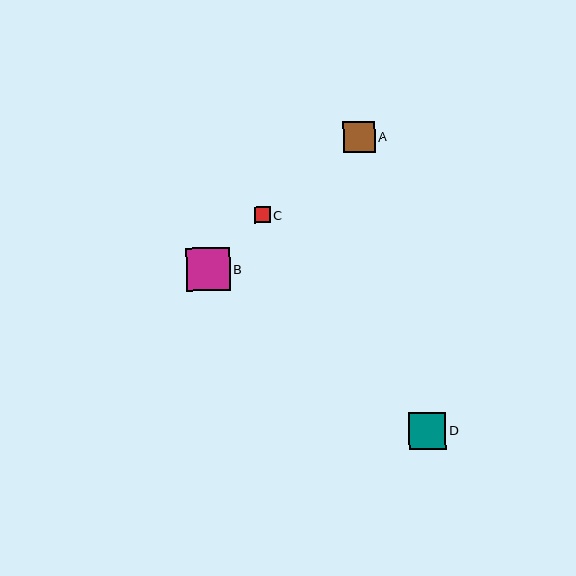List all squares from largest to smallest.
From largest to smallest: B, D, A, C.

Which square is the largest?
Square B is the largest with a size of approximately 43 pixels.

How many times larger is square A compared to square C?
Square A is approximately 2.0 times the size of square C.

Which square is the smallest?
Square C is the smallest with a size of approximately 16 pixels.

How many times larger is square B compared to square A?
Square B is approximately 1.4 times the size of square A.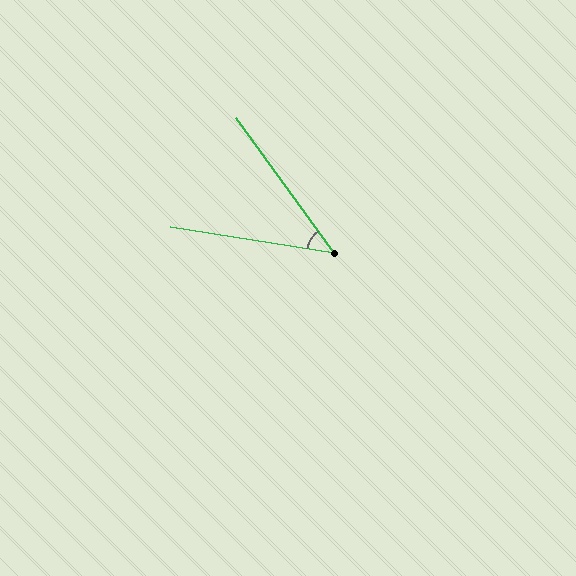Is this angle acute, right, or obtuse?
It is acute.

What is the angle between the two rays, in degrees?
Approximately 45 degrees.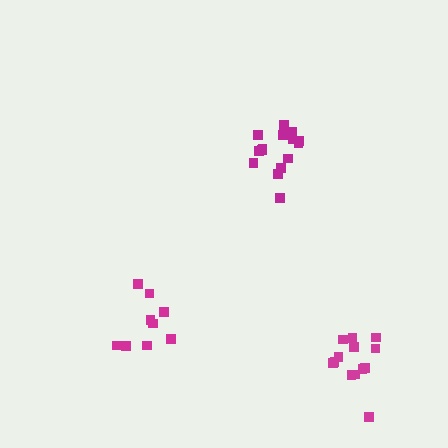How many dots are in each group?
Group 1: 9 dots, Group 2: 13 dots, Group 3: 15 dots (37 total).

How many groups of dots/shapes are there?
There are 3 groups.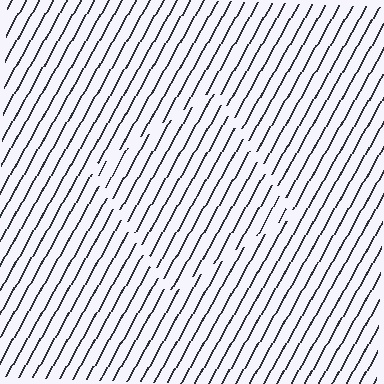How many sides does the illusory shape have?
4 sides — the line-ends trace a square.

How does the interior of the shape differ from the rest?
The interior of the shape contains the same grating, shifted by half a period — the contour is defined by the phase discontinuity where line-ends from the inner and outer gratings abut.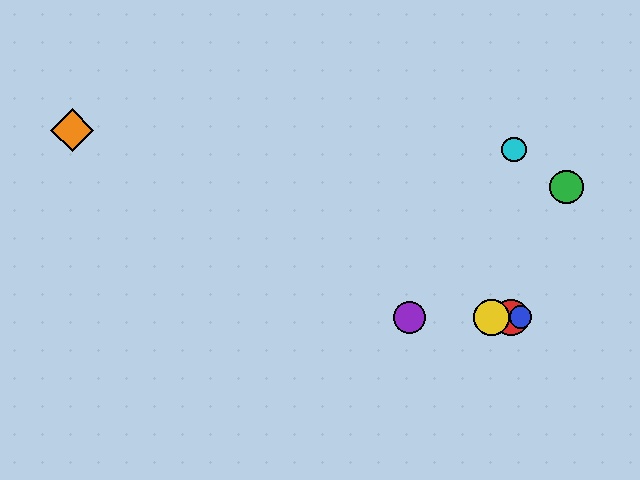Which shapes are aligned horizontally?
The red circle, the blue circle, the yellow circle, the purple circle are aligned horizontally.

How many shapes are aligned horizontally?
4 shapes (the red circle, the blue circle, the yellow circle, the purple circle) are aligned horizontally.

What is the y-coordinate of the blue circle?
The blue circle is at y≈317.